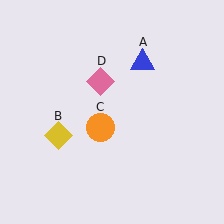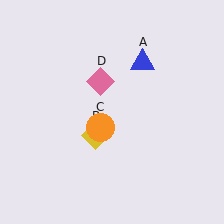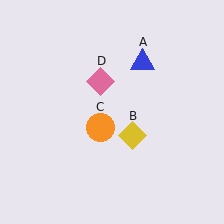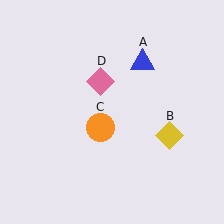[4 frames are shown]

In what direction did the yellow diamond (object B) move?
The yellow diamond (object B) moved right.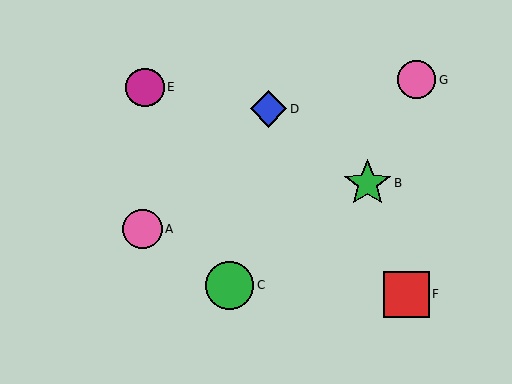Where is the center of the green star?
The center of the green star is at (367, 183).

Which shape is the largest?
The green circle (labeled C) is the largest.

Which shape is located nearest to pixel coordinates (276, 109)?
The blue diamond (labeled D) at (268, 109) is nearest to that location.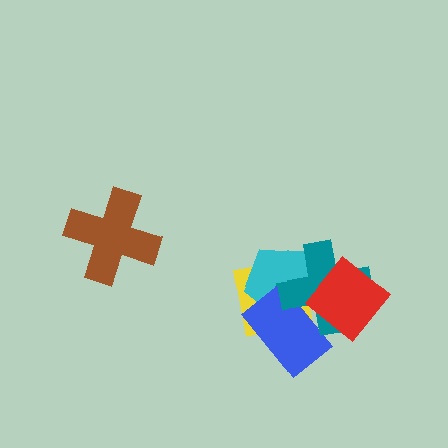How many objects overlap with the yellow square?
3 objects overlap with the yellow square.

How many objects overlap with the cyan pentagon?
4 objects overlap with the cyan pentagon.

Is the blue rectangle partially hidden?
Yes, it is partially covered by another shape.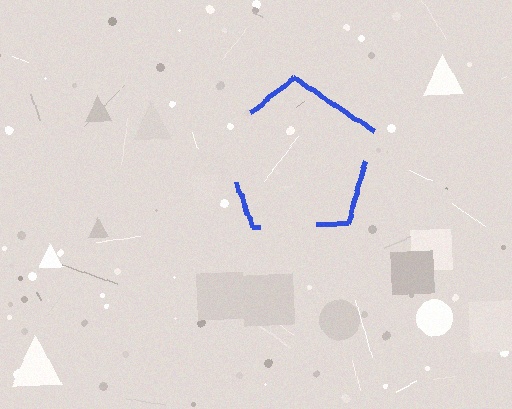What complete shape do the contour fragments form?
The contour fragments form a pentagon.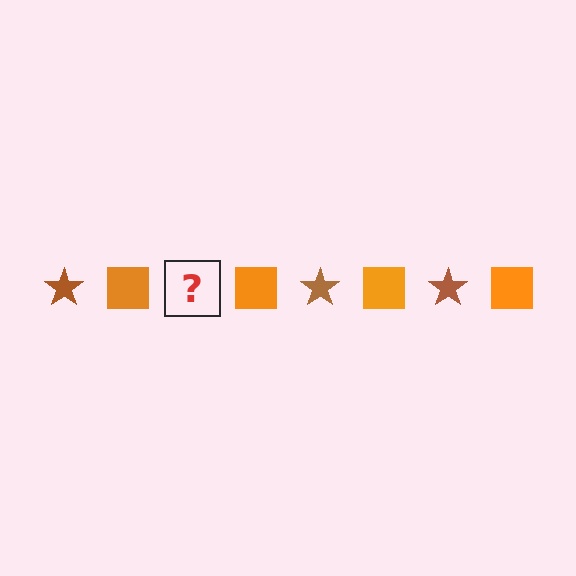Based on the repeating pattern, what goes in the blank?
The blank should be a brown star.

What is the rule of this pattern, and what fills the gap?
The rule is that the pattern alternates between brown star and orange square. The gap should be filled with a brown star.